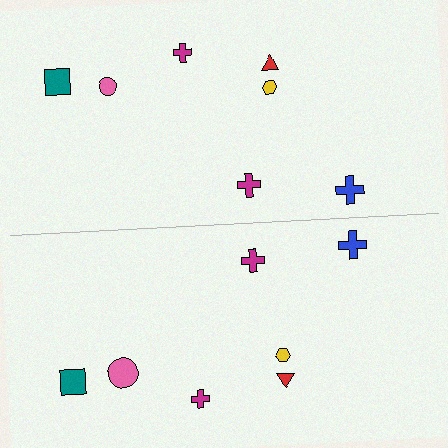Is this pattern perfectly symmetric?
No, the pattern is not perfectly symmetric. The pink circle on the bottom side has a different size than its mirror counterpart.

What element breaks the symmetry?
The pink circle on the bottom side has a different size than its mirror counterpart.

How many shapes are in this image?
There are 14 shapes in this image.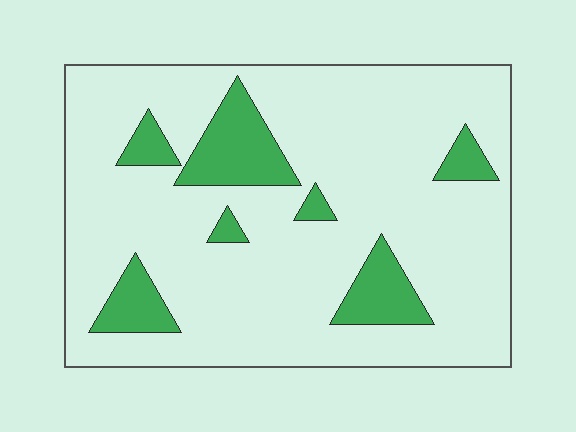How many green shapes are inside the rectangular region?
7.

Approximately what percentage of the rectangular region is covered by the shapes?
Approximately 15%.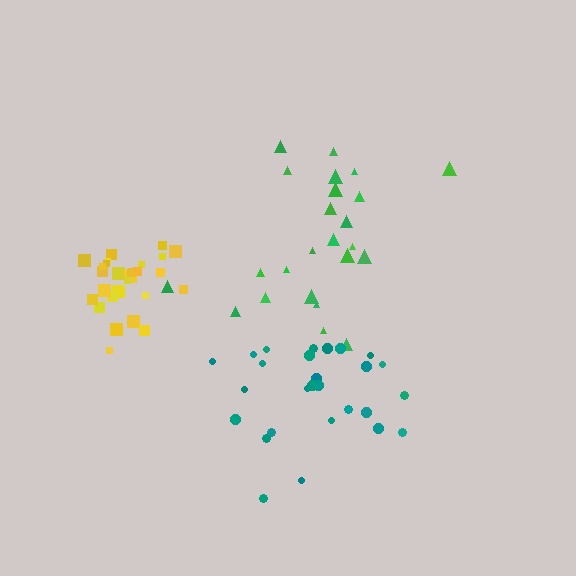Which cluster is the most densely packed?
Yellow.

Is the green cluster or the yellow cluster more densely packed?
Yellow.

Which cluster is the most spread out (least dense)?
Green.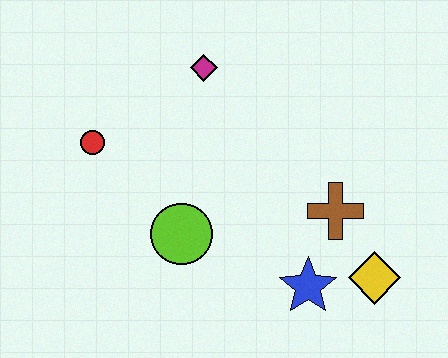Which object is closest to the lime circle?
The red circle is closest to the lime circle.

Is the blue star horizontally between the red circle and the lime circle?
No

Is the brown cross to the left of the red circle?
No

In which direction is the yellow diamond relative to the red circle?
The yellow diamond is to the right of the red circle.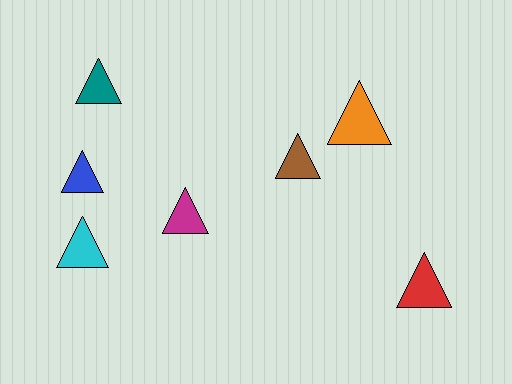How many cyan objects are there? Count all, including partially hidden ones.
There is 1 cyan object.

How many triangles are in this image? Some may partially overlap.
There are 7 triangles.